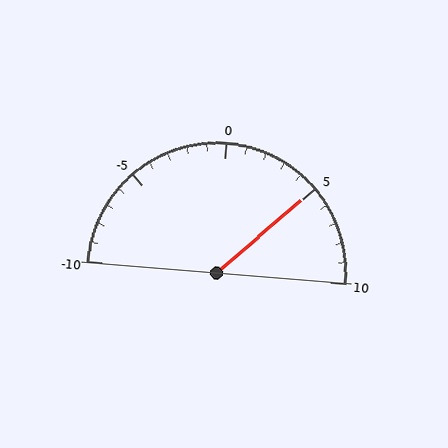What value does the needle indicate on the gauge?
The needle indicates approximately 5.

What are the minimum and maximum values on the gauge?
The gauge ranges from -10 to 10.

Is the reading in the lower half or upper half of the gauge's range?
The reading is in the upper half of the range (-10 to 10).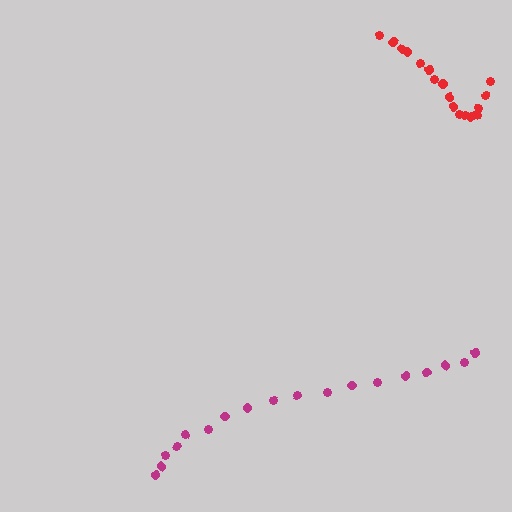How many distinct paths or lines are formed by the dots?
There are 2 distinct paths.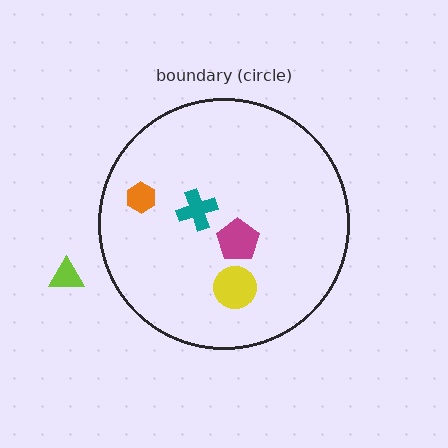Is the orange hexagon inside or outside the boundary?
Inside.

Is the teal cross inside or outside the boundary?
Inside.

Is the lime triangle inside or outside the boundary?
Outside.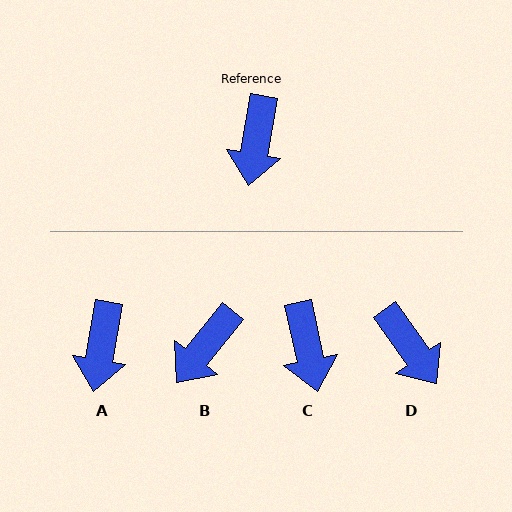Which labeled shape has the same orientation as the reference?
A.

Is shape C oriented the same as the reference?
No, it is off by about 22 degrees.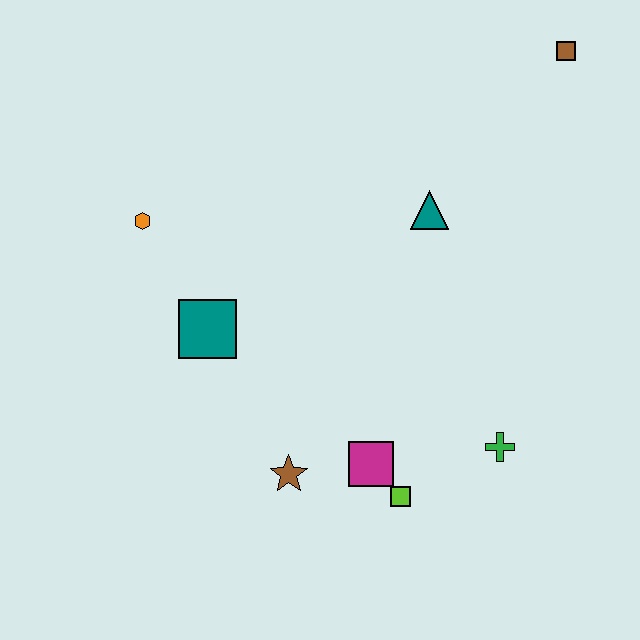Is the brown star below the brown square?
Yes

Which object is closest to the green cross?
The lime square is closest to the green cross.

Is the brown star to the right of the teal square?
Yes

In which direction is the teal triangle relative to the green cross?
The teal triangle is above the green cross.